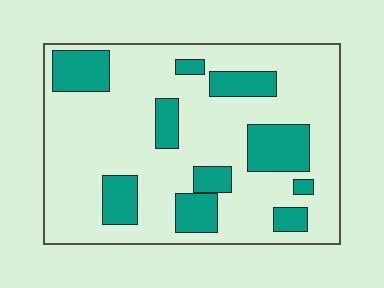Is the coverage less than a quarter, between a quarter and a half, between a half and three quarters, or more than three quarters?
Less than a quarter.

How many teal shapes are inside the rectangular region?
10.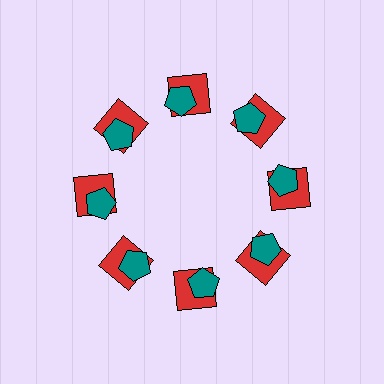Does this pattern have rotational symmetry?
Yes, this pattern has 8-fold rotational symmetry. It looks the same after rotating 45 degrees around the center.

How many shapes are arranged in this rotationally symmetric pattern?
There are 16 shapes, arranged in 8 groups of 2.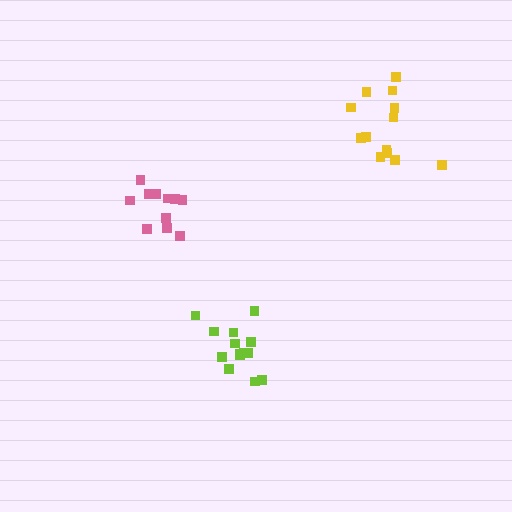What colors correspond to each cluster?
The clusters are colored: pink, lime, yellow.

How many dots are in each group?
Group 1: 11 dots, Group 2: 14 dots, Group 3: 13 dots (38 total).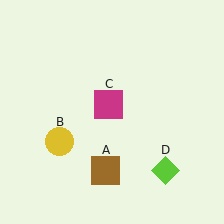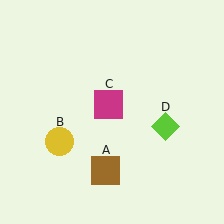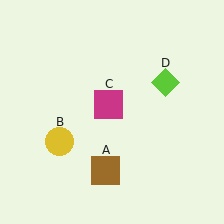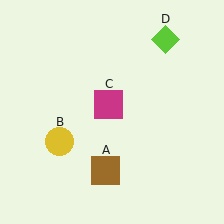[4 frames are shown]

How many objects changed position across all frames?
1 object changed position: lime diamond (object D).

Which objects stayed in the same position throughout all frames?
Brown square (object A) and yellow circle (object B) and magenta square (object C) remained stationary.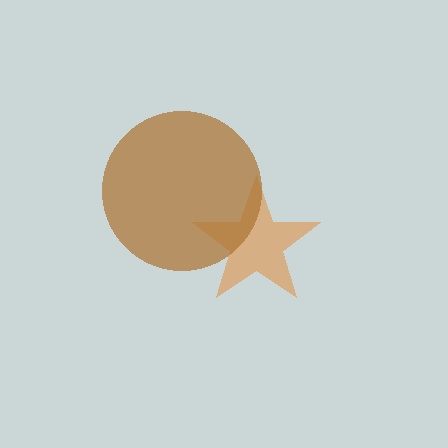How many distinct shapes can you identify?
There are 2 distinct shapes: an orange star, a brown circle.